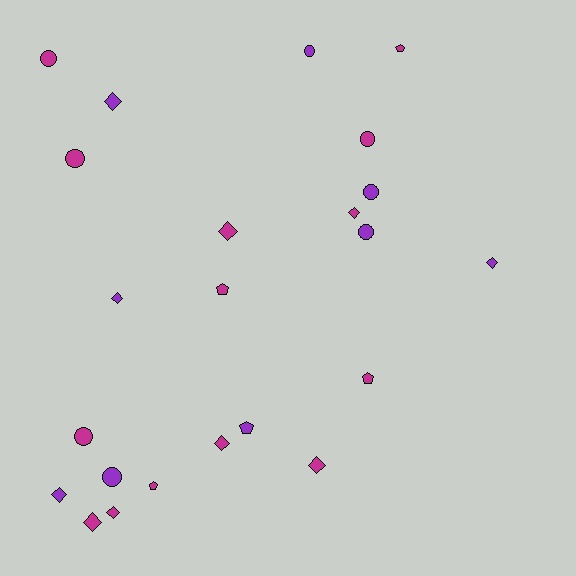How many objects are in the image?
There are 23 objects.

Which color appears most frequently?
Magenta, with 14 objects.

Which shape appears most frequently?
Diamond, with 10 objects.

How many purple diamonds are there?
There are 4 purple diamonds.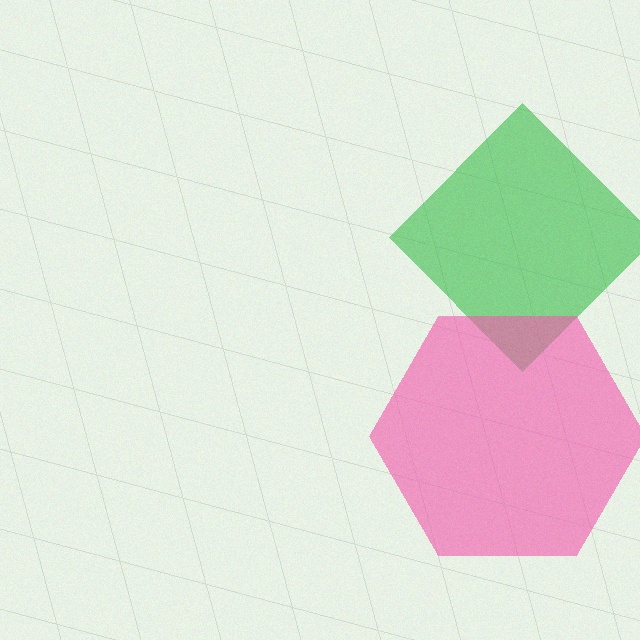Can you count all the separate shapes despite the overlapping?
Yes, there are 2 separate shapes.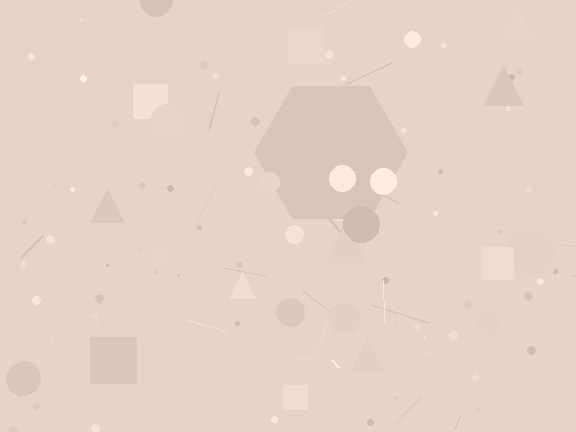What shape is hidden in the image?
A hexagon is hidden in the image.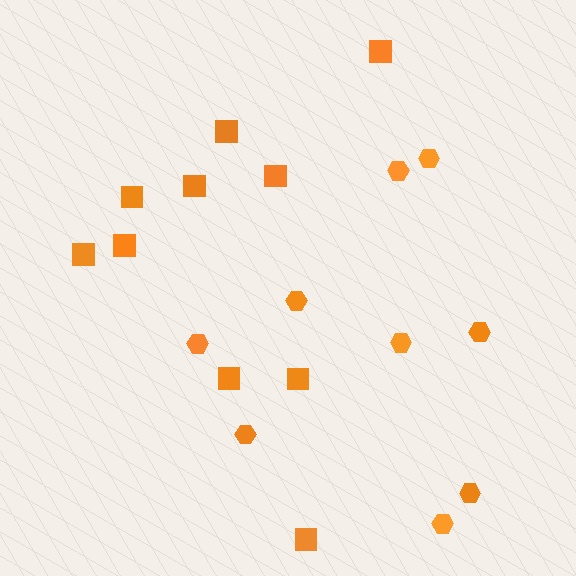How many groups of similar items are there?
There are 2 groups: one group of hexagons (9) and one group of squares (10).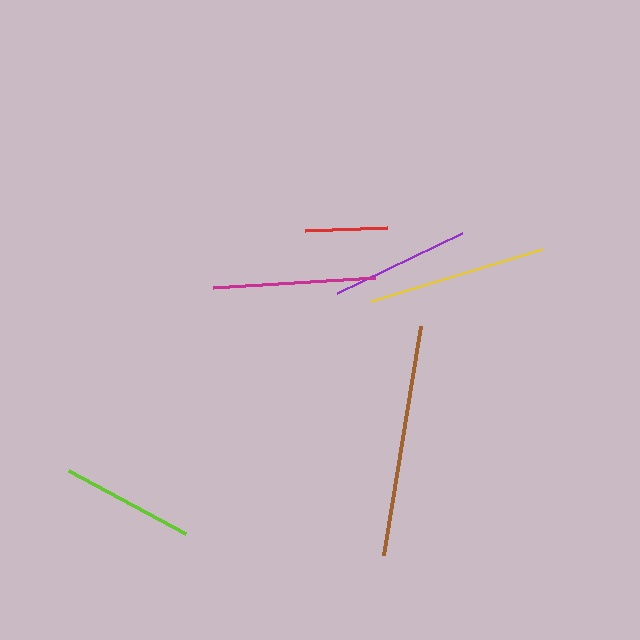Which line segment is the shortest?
The red line is the shortest at approximately 83 pixels.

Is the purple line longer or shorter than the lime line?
The purple line is longer than the lime line.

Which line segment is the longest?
The brown line is the longest at approximately 233 pixels.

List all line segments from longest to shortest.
From longest to shortest: brown, yellow, magenta, purple, lime, red.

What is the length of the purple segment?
The purple segment is approximately 138 pixels long.